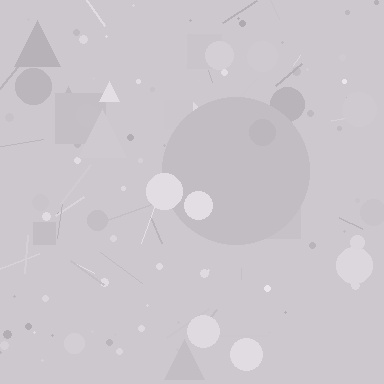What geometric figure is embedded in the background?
A circle is embedded in the background.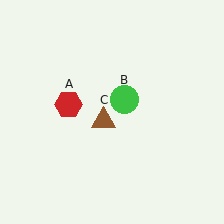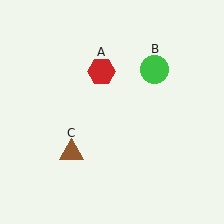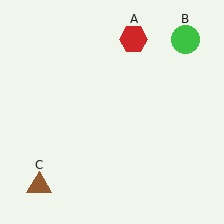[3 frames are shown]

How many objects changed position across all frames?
3 objects changed position: red hexagon (object A), green circle (object B), brown triangle (object C).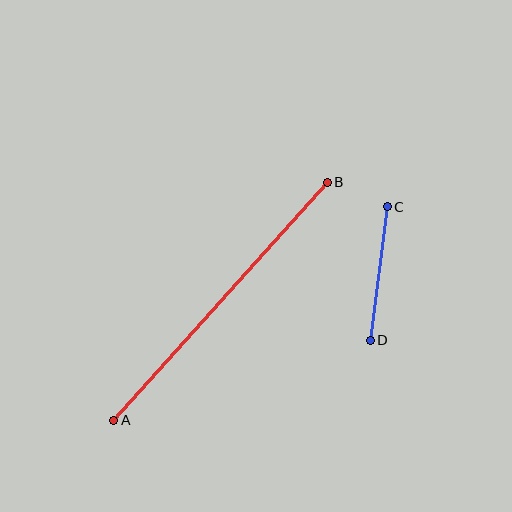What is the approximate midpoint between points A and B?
The midpoint is at approximately (221, 301) pixels.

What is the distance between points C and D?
The distance is approximately 135 pixels.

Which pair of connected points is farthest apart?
Points A and B are farthest apart.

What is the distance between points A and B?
The distance is approximately 320 pixels.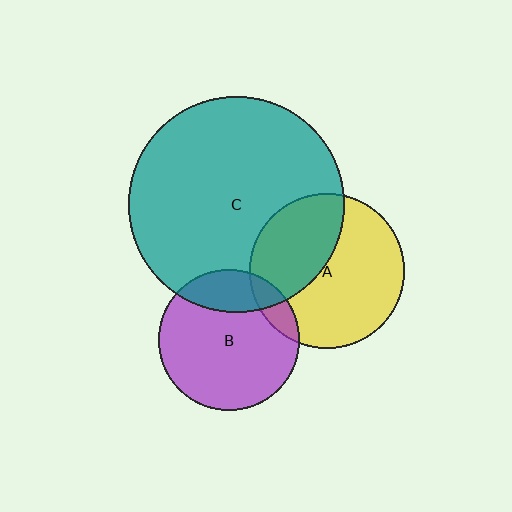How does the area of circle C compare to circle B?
Approximately 2.3 times.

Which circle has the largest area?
Circle C (teal).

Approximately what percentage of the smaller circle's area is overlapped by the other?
Approximately 10%.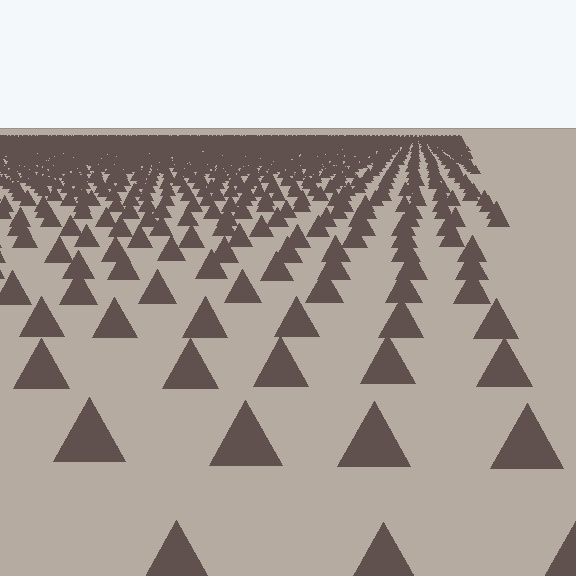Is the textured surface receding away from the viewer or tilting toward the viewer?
The surface is receding away from the viewer. Texture elements get smaller and denser toward the top.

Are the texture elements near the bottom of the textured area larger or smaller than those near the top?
Larger. Near the bottom, elements are closer to the viewer and appear at a bigger on-screen size.